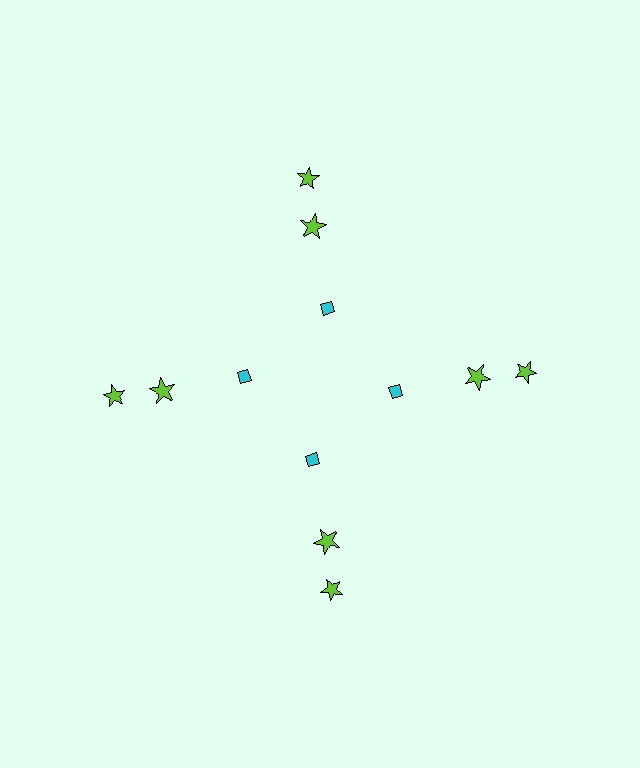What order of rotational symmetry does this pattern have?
This pattern has 4-fold rotational symmetry.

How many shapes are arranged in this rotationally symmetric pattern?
There are 12 shapes, arranged in 4 groups of 3.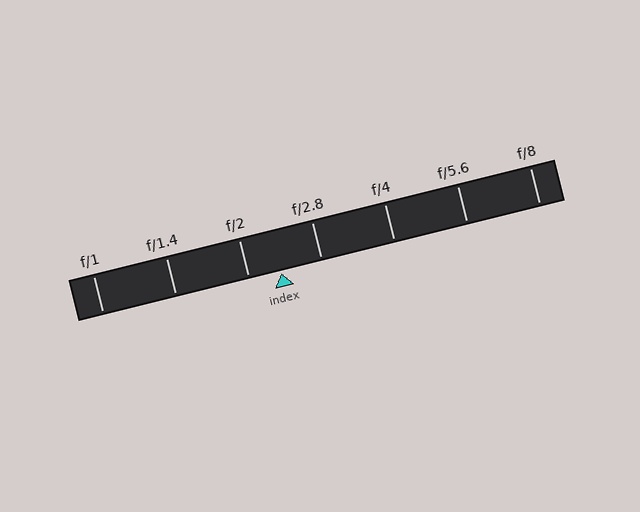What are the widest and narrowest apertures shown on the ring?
The widest aperture shown is f/1 and the narrowest is f/8.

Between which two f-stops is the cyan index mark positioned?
The index mark is between f/2 and f/2.8.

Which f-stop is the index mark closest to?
The index mark is closest to f/2.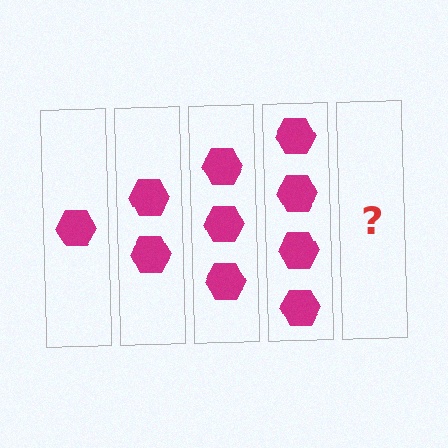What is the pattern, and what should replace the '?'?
The pattern is that each step adds one more hexagon. The '?' should be 5 hexagons.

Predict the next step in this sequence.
The next step is 5 hexagons.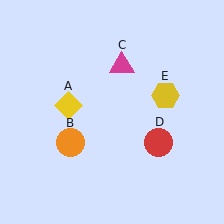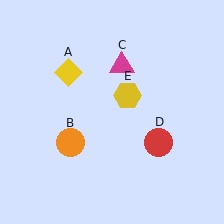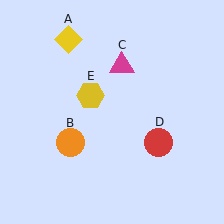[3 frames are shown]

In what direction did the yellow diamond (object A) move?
The yellow diamond (object A) moved up.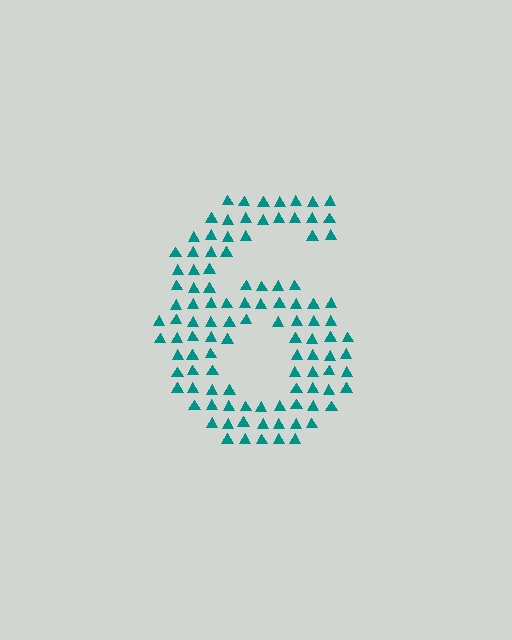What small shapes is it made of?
It is made of small triangles.